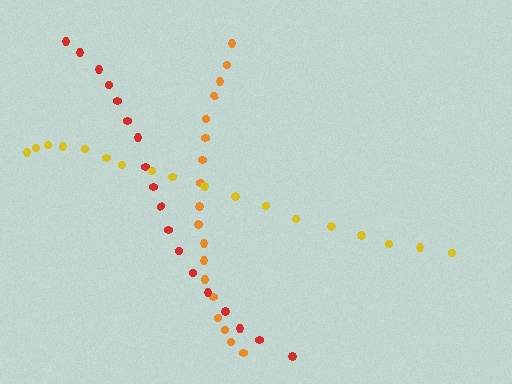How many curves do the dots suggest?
There are 3 distinct paths.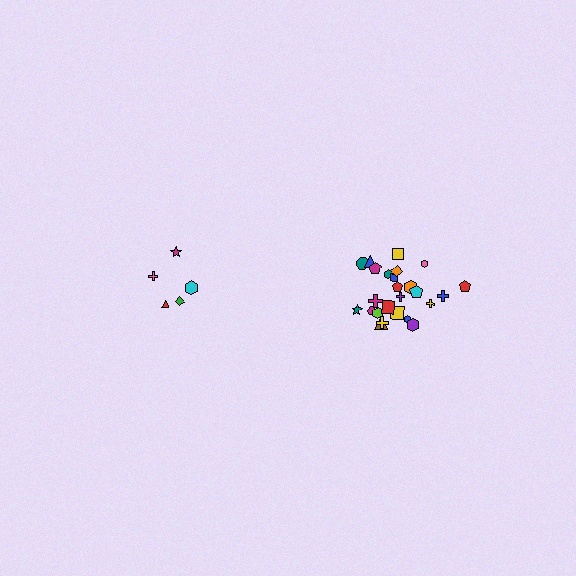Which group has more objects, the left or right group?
The right group.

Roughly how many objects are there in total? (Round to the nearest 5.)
Roughly 30 objects in total.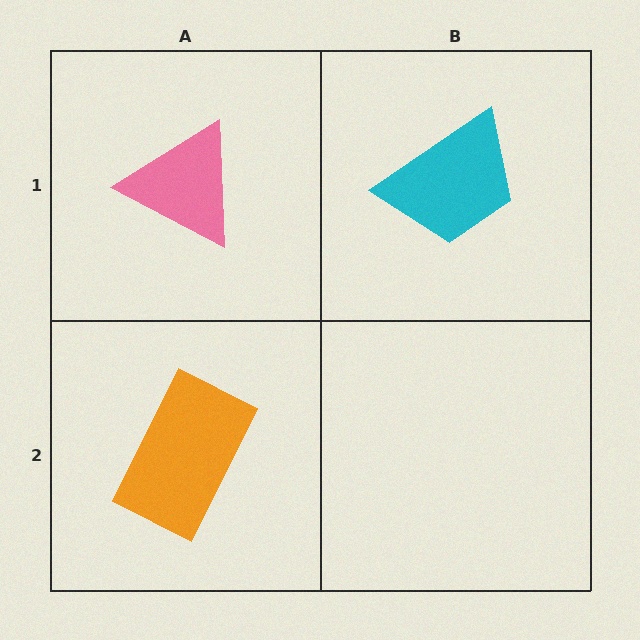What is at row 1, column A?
A pink triangle.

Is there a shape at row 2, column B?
No, that cell is empty.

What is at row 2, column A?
An orange rectangle.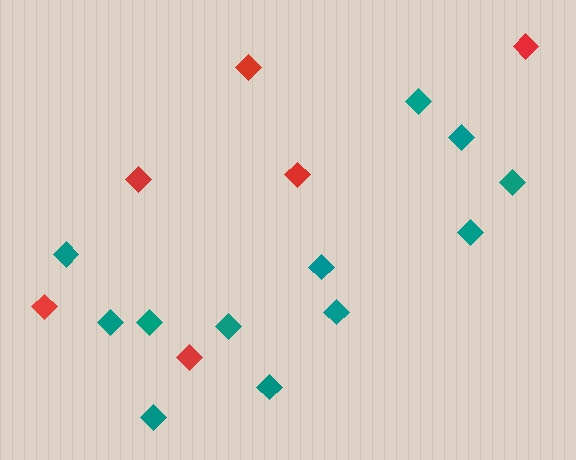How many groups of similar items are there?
There are 2 groups: one group of teal diamonds (12) and one group of red diamonds (6).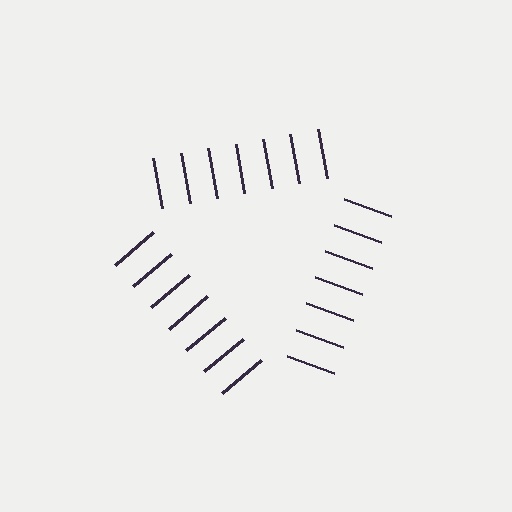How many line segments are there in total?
21 — 7 along each of the 3 edges.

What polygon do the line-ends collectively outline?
An illusory triangle — the line segments terminate on its edges but no continuous stroke is drawn.